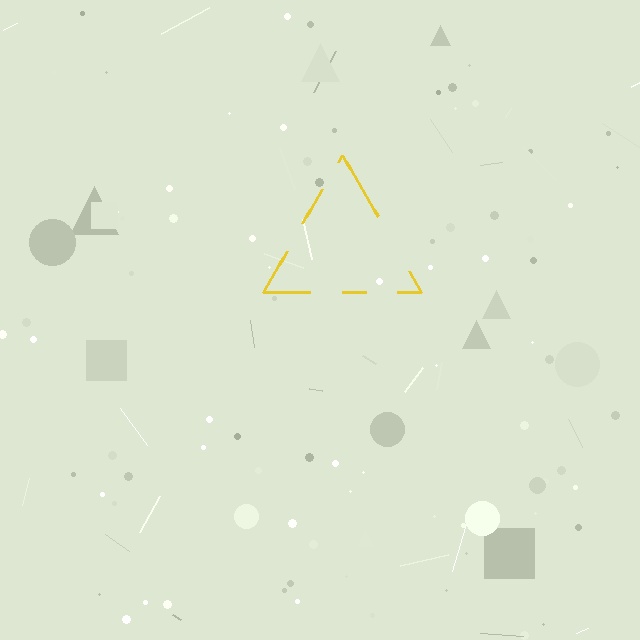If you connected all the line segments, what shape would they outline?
They would outline a triangle.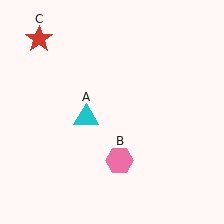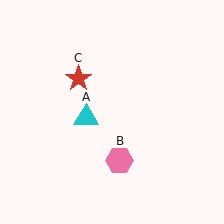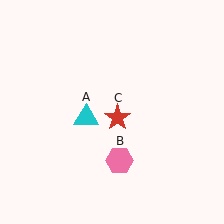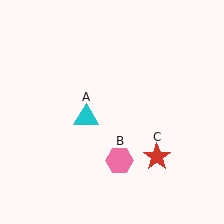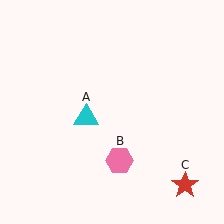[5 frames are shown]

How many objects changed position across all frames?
1 object changed position: red star (object C).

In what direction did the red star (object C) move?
The red star (object C) moved down and to the right.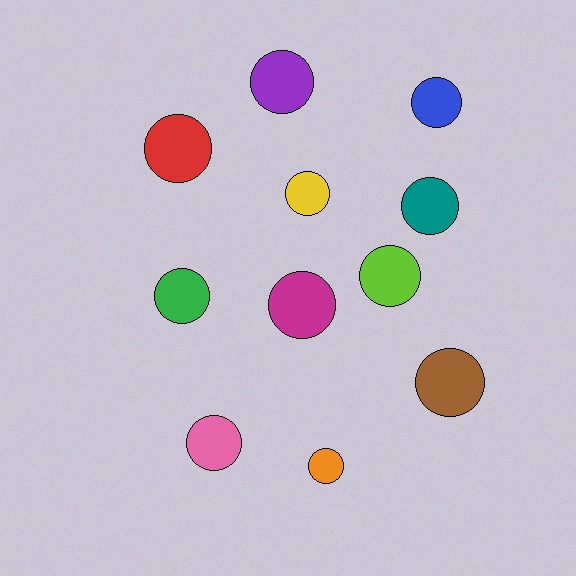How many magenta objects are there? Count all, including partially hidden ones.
There is 1 magenta object.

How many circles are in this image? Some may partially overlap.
There are 11 circles.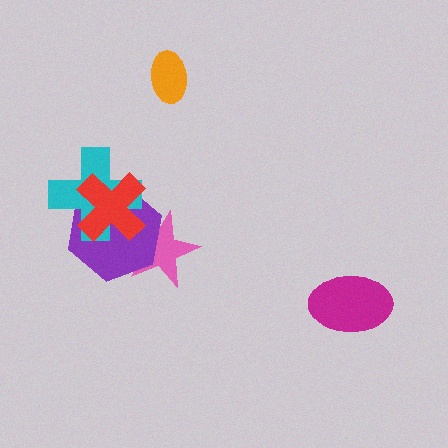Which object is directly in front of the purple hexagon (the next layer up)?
The cyan cross is directly in front of the purple hexagon.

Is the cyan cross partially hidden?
Yes, it is partially covered by another shape.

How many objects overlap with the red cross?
3 objects overlap with the red cross.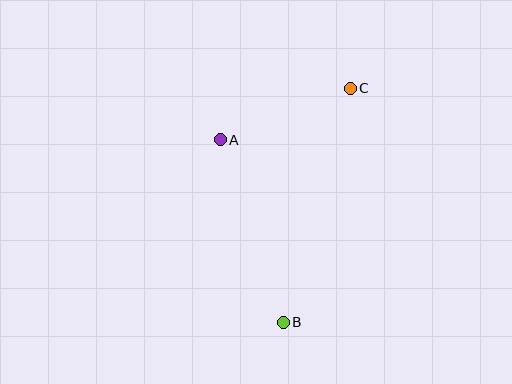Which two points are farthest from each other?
Points B and C are farthest from each other.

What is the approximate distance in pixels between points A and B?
The distance between A and B is approximately 193 pixels.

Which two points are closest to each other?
Points A and C are closest to each other.